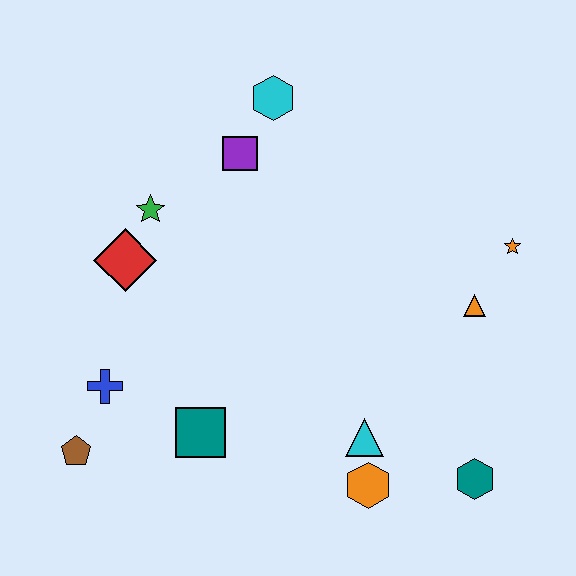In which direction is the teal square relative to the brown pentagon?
The teal square is to the right of the brown pentagon.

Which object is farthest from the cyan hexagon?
The teal hexagon is farthest from the cyan hexagon.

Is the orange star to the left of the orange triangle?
No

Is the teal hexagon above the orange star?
No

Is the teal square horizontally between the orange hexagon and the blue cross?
Yes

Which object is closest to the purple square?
The cyan hexagon is closest to the purple square.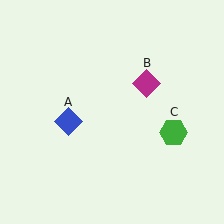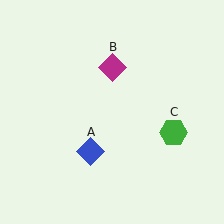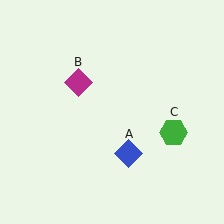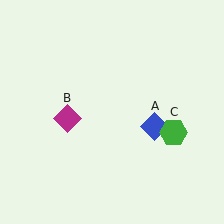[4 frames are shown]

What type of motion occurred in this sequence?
The blue diamond (object A), magenta diamond (object B) rotated counterclockwise around the center of the scene.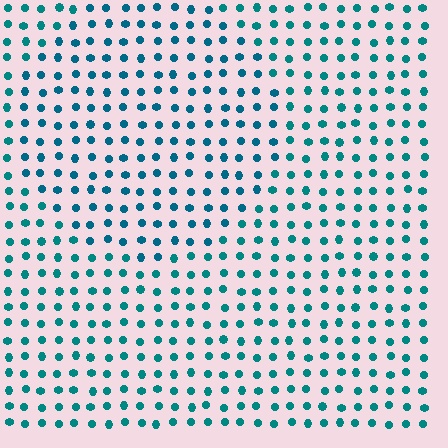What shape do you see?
I see a circle.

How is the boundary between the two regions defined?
The boundary is defined purely by a slight shift in hue (about 15 degrees). Spacing, size, and orientation are identical on both sides.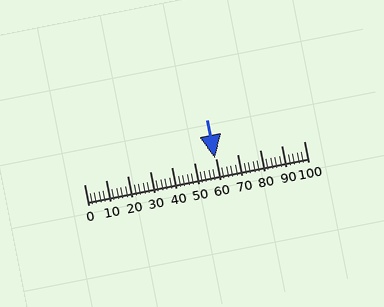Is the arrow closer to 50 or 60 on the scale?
The arrow is closer to 60.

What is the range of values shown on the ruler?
The ruler shows values from 0 to 100.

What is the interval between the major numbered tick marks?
The major tick marks are spaced 10 units apart.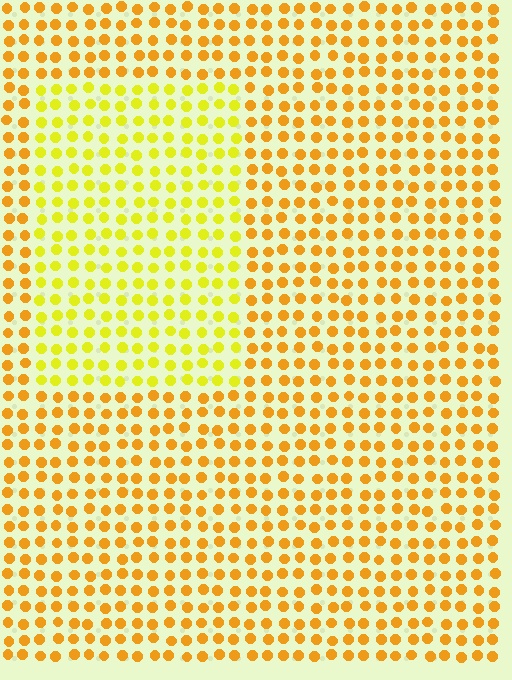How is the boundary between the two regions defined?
The boundary is defined purely by a slight shift in hue (about 27 degrees). Spacing, size, and orientation are identical on both sides.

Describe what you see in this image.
The image is filled with small orange elements in a uniform arrangement. A rectangle-shaped region is visible where the elements are tinted to a slightly different hue, forming a subtle color boundary.